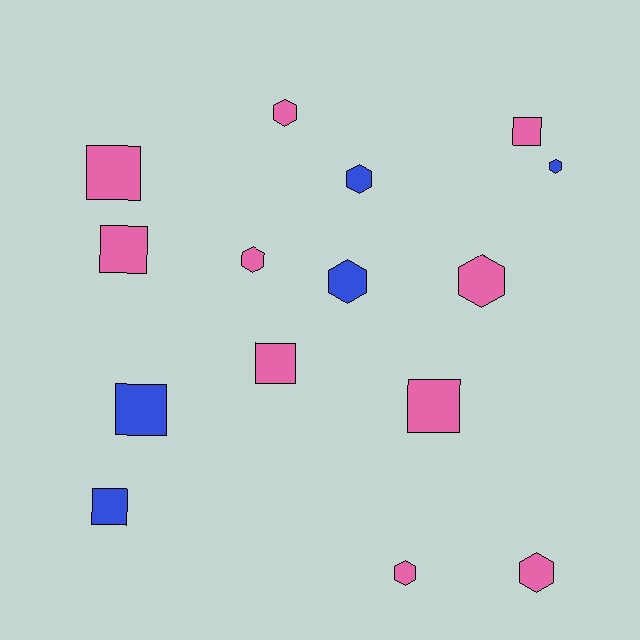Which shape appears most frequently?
Hexagon, with 8 objects.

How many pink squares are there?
There are 5 pink squares.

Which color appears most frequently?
Pink, with 10 objects.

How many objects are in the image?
There are 15 objects.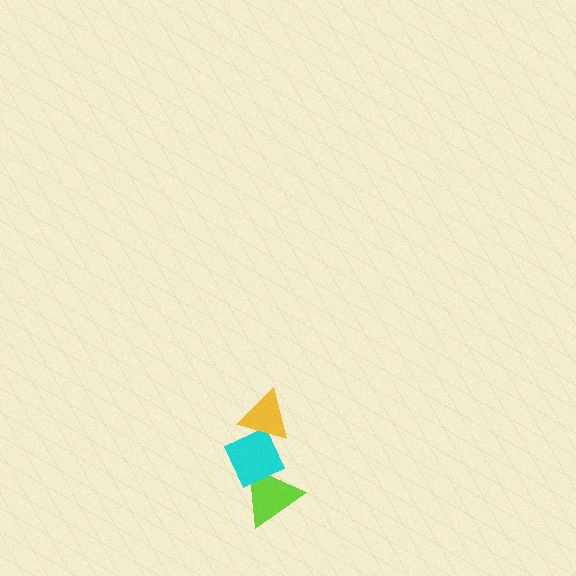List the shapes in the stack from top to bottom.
From top to bottom: the yellow triangle, the cyan diamond, the lime triangle.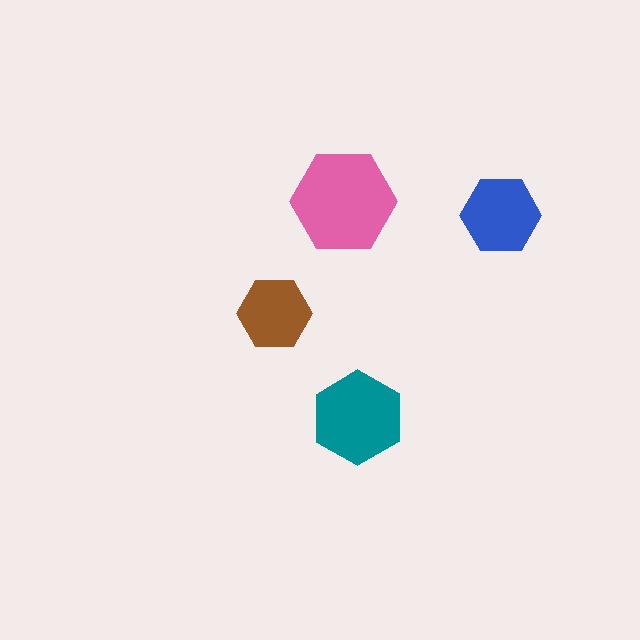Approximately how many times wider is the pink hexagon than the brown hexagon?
About 1.5 times wider.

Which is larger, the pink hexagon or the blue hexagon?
The pink one.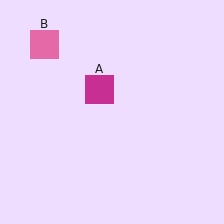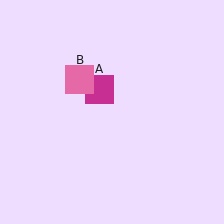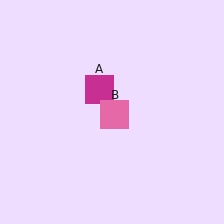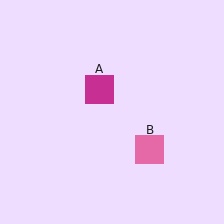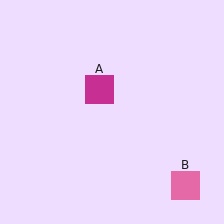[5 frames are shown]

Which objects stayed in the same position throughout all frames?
Magenta square (object A) remained stationary.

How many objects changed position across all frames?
1 object changed position: pink square (object B).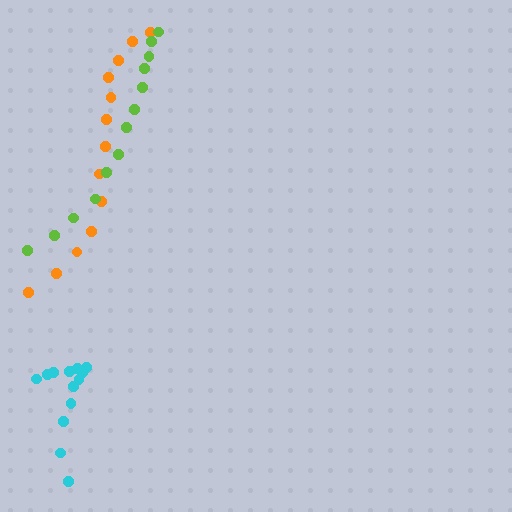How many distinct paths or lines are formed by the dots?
There are 3 distinct paths.